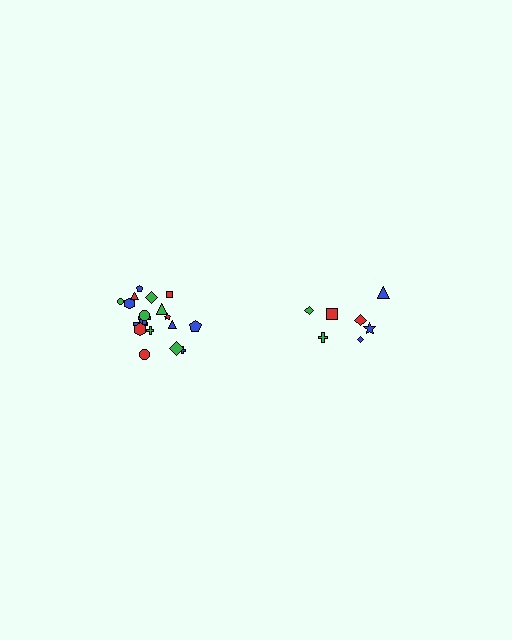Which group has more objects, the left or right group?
The left group.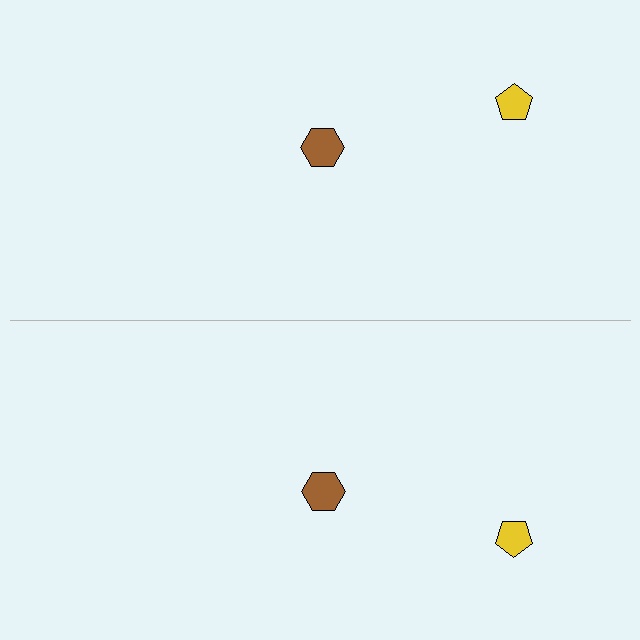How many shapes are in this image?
There are 4 shapes in this image.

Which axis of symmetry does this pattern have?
The pattern has a horizontal axis of symmetry running through the center of the image.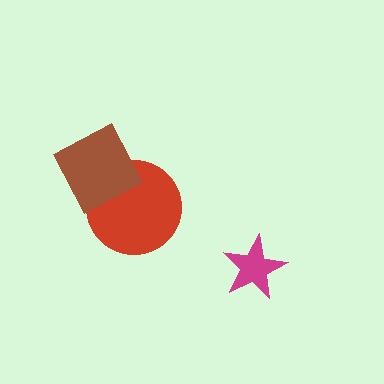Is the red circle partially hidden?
Yes, it is partially covered by another shape.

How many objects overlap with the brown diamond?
1 object overlaps with the brown diamond.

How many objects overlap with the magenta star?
0 objects overlap with the magenta star.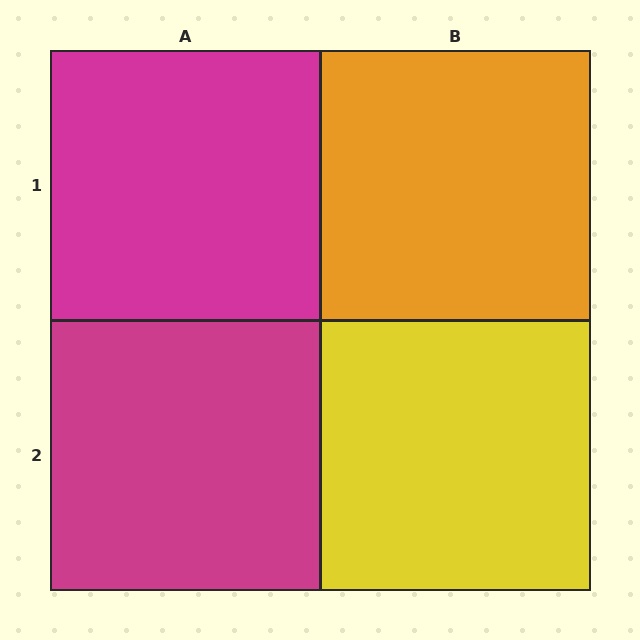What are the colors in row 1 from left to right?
Magenta, orange.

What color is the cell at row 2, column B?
Yellow.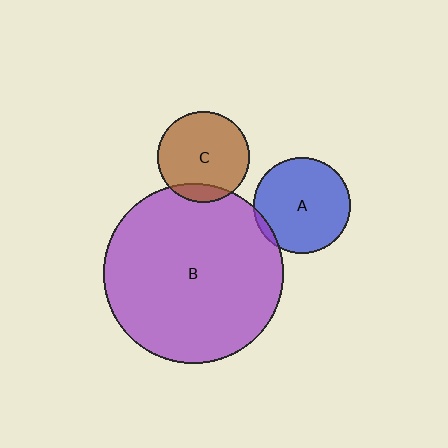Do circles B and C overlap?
Yes.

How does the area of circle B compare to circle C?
Approximately 3.9 times.